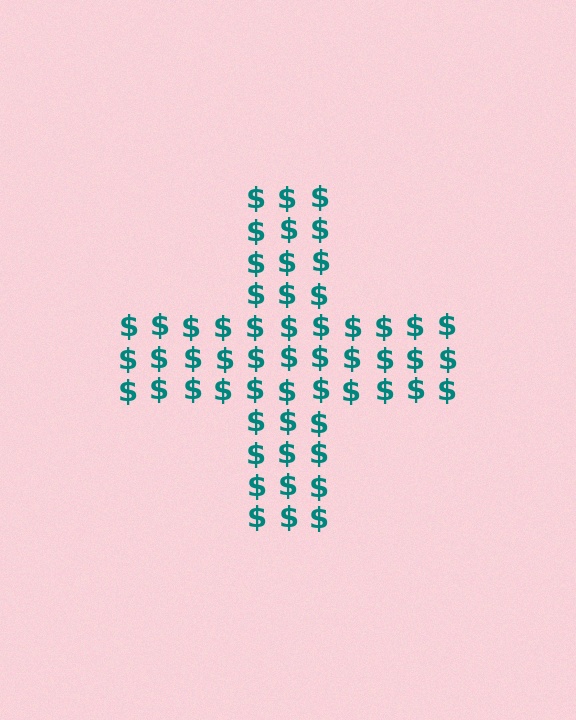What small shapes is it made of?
It is made of small dollar signs.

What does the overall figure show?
The overall figure shows a cross.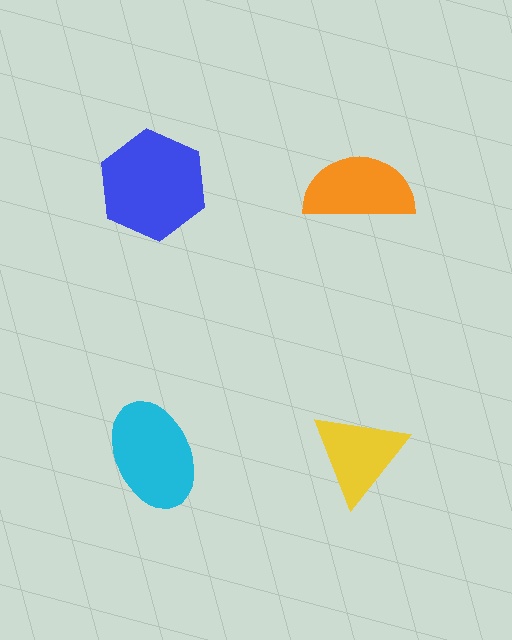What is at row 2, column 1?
A cyan ellipse.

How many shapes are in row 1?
2 shapes.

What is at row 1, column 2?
An orange semicircle.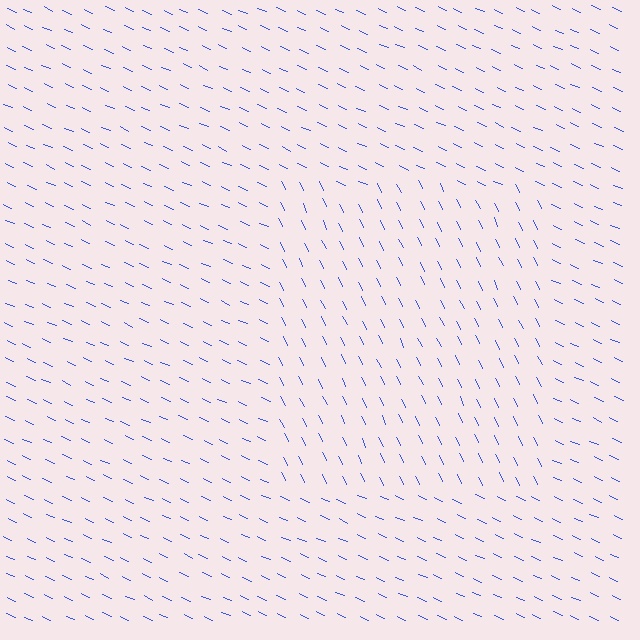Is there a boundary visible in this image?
Yes, there is a texture boundary formed by a change in line orientation.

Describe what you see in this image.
The image is filled with small blue line segments. A rectangle region in the image has lines oriented differently from the surrounding lines, creating a visible texture boundary.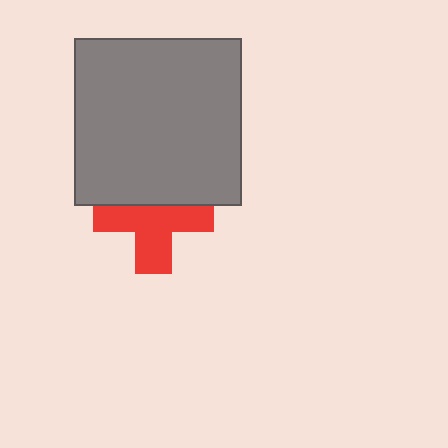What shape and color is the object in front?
The object in front is a gray square.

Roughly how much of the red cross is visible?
About half of it is visible (roughly 63%).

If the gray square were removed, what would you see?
You would see the complete red cross.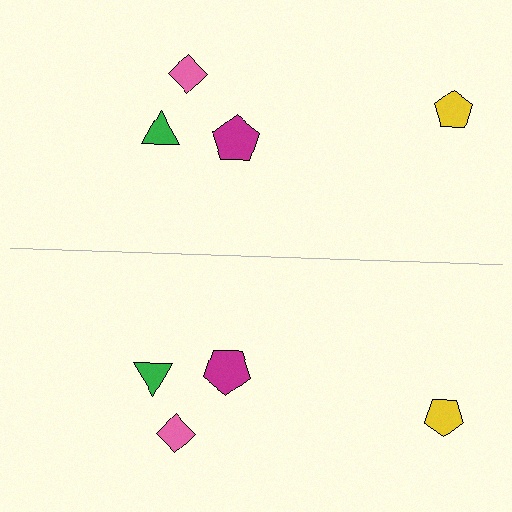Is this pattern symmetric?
Yes, this pattern has bilateral (reflection) symmetry.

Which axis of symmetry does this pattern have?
The pattern has a horizontal axis of symmetry running through the center of the image.